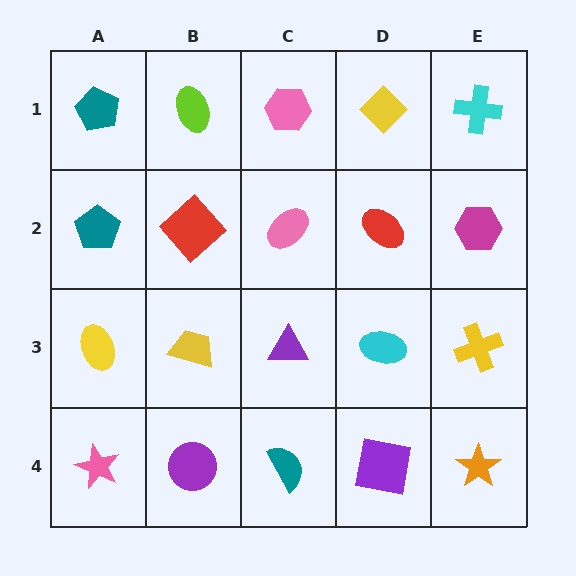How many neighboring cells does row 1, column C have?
3.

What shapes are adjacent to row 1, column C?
A pink ellipse (row 2, column C), a lime ellipse (row 1, column B), a yellow diamond (row 1, column D).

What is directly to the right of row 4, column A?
A purple circle.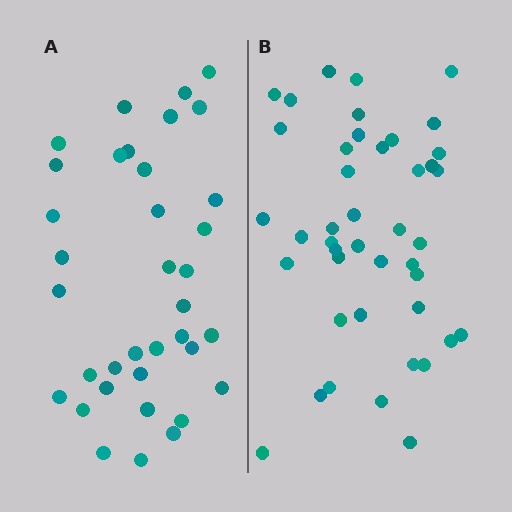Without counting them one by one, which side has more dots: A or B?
Region B (the right region) has more dots.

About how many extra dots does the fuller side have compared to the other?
Region B has roughly 8 or so more dots than region A.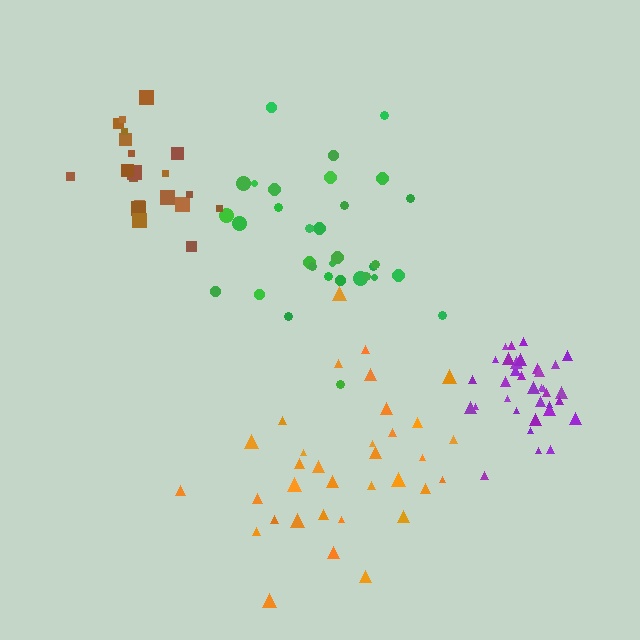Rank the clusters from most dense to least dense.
purple, brown, green, orange.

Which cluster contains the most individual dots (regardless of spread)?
Purple (34).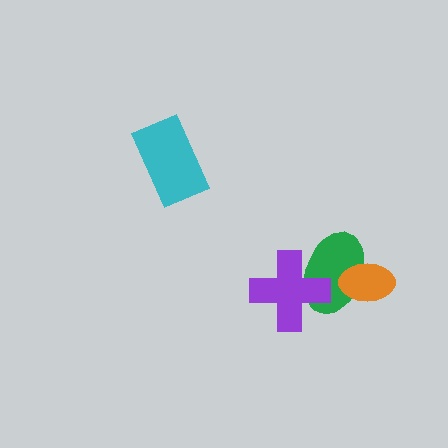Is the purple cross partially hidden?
No, no other shape covers it.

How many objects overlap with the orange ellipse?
1 object overlaps with the orange ellipse.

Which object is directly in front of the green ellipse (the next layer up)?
The purple cross is directly in front of the green ellipse.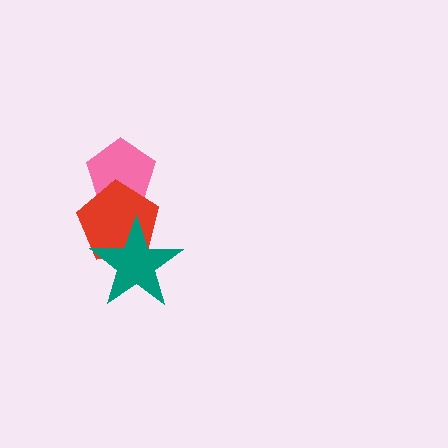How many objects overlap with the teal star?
1 object overlaps with the teal star.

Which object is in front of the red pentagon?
The teal star is in front of the red pentagon.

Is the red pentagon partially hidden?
Yes, it is partially covered by another shape.